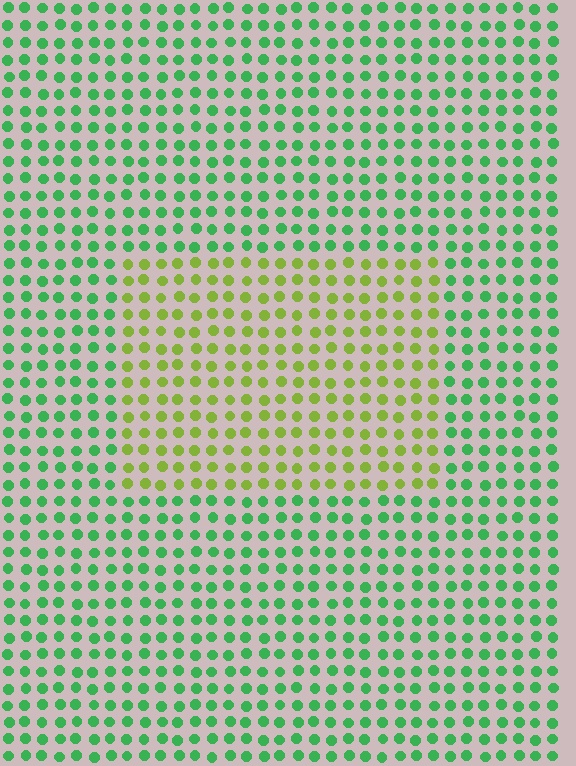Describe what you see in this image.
The image is filled with small green elements in a uniform arrangement. A rectangle-shaped region is visible where the elements are tinted to a slightly different hue, forming a subtle color boundary.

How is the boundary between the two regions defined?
The boundary is defined purely by a slight shift in hue (about 50 degrees). Spacing, size, and orientation are identical on both sides.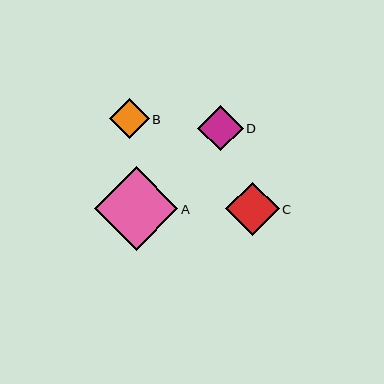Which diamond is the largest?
Diamond A is the largest with a size of approximately 84 pixels.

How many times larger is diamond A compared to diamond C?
Diamond A is approximately 1.6 times the size of diamond C.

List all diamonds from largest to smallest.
From largest to smallest: A, C, D, B.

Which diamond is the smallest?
Diamond B is the smallest with a size of approximately 40 pixels.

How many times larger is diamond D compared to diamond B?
Diamond D is approximately 1.1 times the size of diamond B.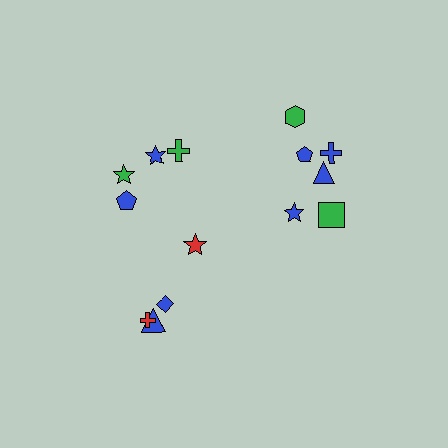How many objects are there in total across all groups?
There are 14 objects.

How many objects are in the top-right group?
There are 6 objects.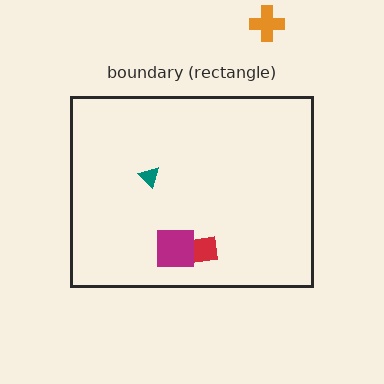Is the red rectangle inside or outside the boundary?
Inside.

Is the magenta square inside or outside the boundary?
Inside.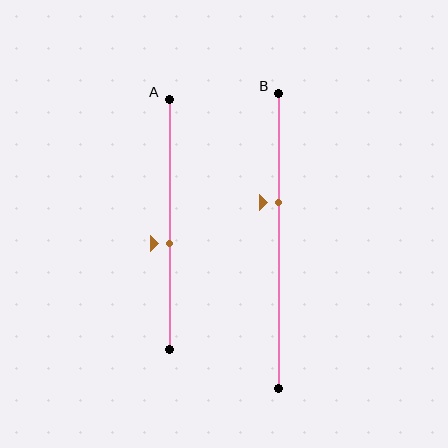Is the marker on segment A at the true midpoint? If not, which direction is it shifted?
No, the marker on segment A is shifted downward by about 8% of the segment length.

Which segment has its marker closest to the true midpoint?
Segment A has its marker closest to the true midpoint.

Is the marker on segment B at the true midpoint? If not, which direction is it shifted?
No, the marker on segment B is shifted upward by about 13% of the segment length.